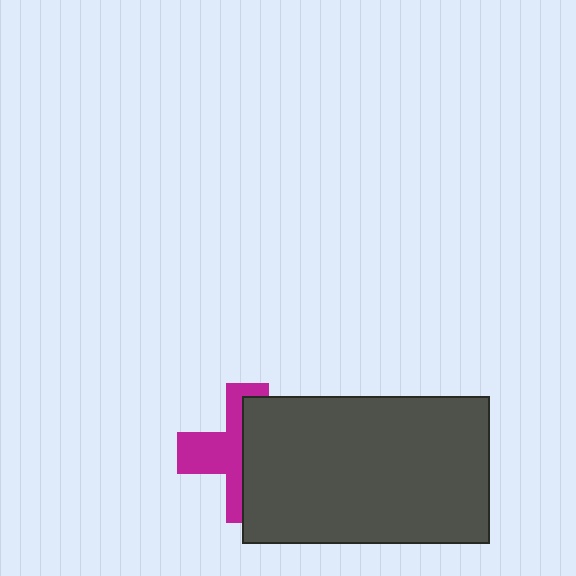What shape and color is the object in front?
The object in front is a dark gray rectangle.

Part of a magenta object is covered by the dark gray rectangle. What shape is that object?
It is a cross.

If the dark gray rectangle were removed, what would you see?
You would see the complete magenta cross.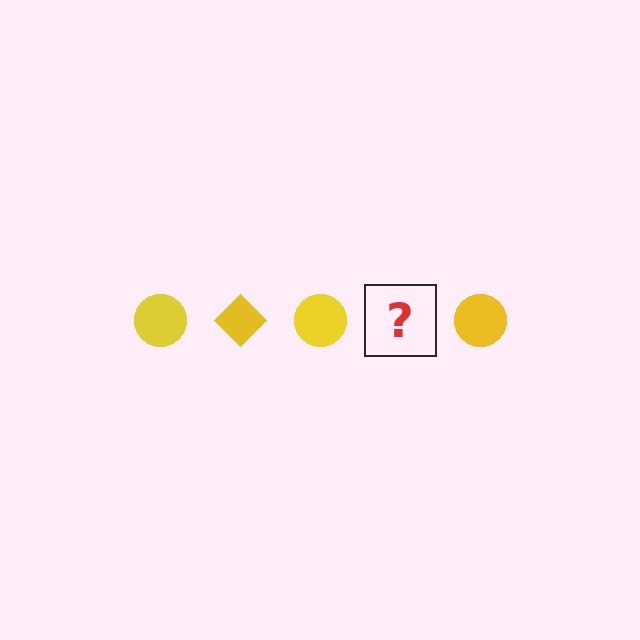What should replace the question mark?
The question mark should be replaced with a yellow diamond.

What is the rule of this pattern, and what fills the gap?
The rule is that the pattern cycles through circle, diamond shapes in yellow. The gap should be filled with a yellow diamond.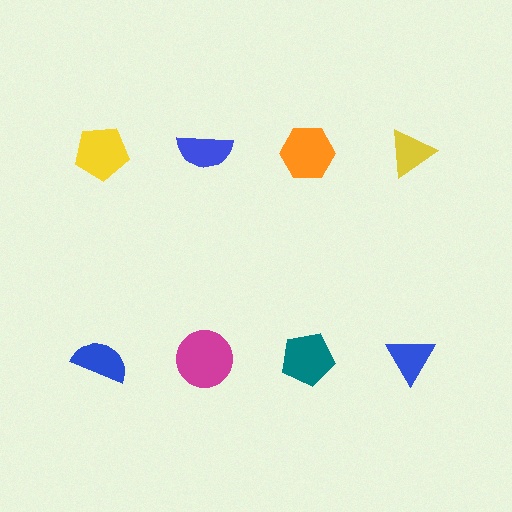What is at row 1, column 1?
A yellow pentagon.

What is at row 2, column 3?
A teal pentagon.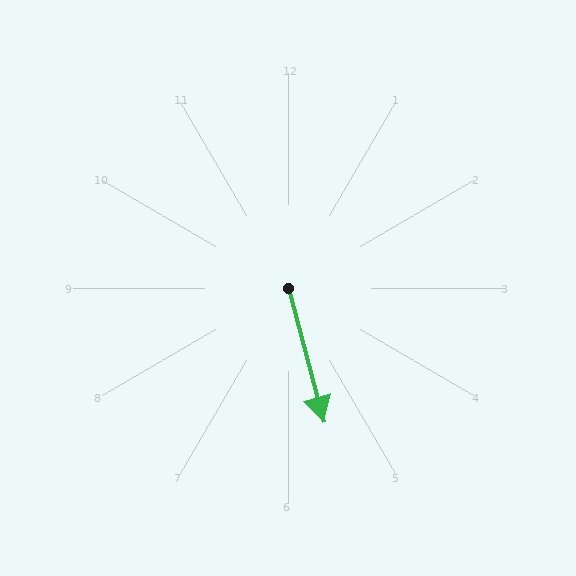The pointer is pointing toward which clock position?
Roughly 6 o'clock.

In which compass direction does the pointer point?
South.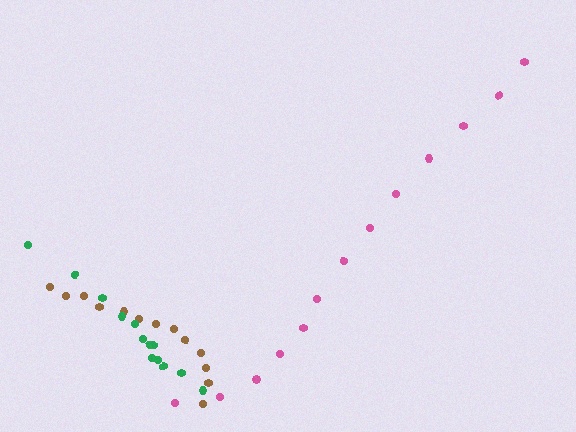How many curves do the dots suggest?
There are 3 distinct paths.